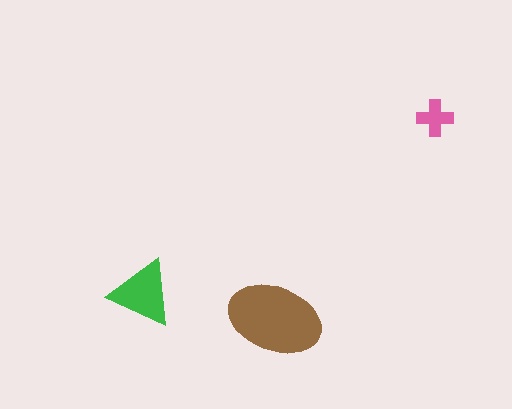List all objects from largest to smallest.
The brown ellipse, the green triangle, the pink cross.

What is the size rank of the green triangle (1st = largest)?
2nd.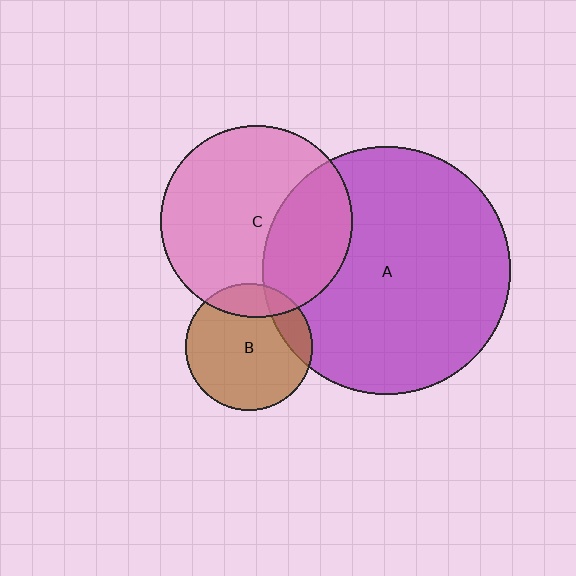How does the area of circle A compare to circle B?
Approximately 3.8 times.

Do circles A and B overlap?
Yes.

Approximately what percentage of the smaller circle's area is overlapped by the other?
Approximately 15%.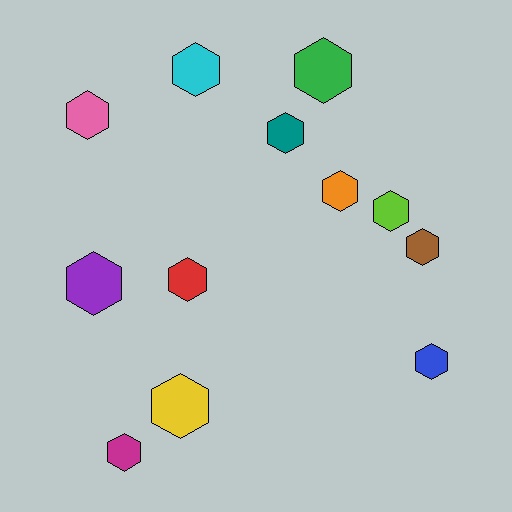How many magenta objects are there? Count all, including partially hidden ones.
There is 1 magenta object.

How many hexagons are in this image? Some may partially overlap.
There are 12 hexagons.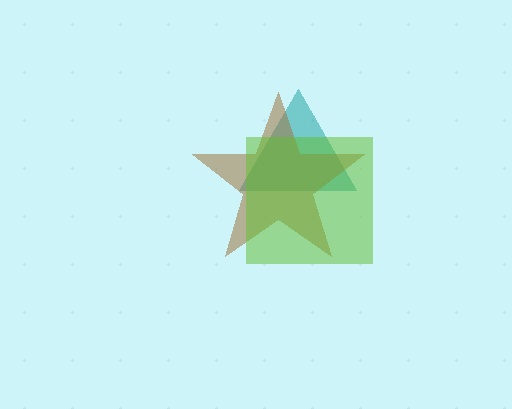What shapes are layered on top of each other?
The layered shapes are: a teal triangle, a brown star, a lime square.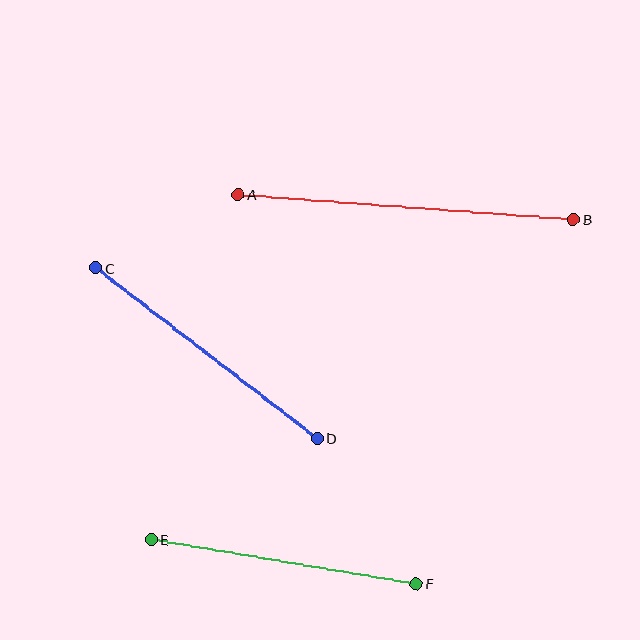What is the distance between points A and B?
The distance is approximately 336 pixels.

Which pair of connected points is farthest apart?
Points A and B are farthest apart.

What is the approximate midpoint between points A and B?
The midpoint is at approximately (406, 207) pixels.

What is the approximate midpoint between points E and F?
The midpoint is at approximately (284, 562) pixels.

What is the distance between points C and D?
The distance is approximately 279 pixels.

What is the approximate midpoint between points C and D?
The midpoint is at approximately (206, 353) pixels.